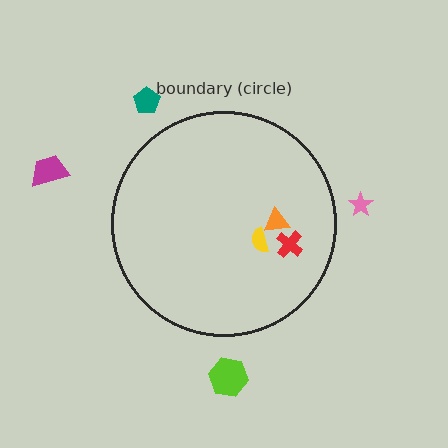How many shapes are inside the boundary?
3 inside, 4 outside.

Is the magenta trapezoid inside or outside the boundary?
Outside.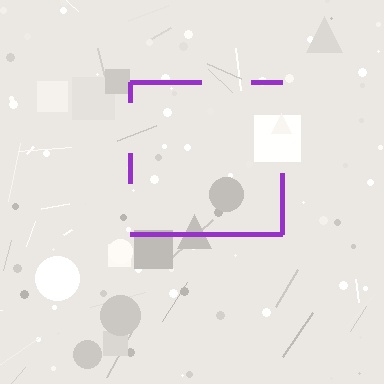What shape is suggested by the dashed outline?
The dashed outline suggests a square.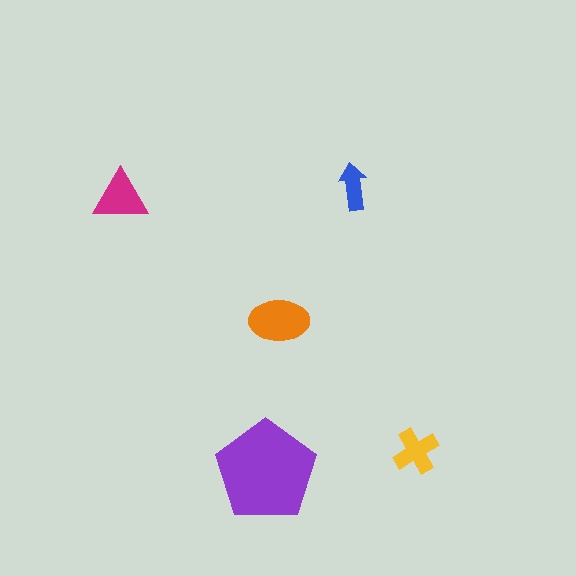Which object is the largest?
The purple pentagon.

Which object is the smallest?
The blue arrow.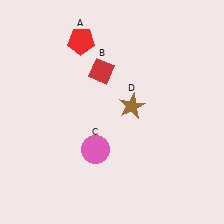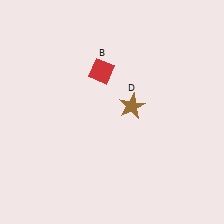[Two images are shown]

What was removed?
The red pentagon (A), the pink circle (C) were removed in Image 2.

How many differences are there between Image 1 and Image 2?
There are 2 differences between the two images.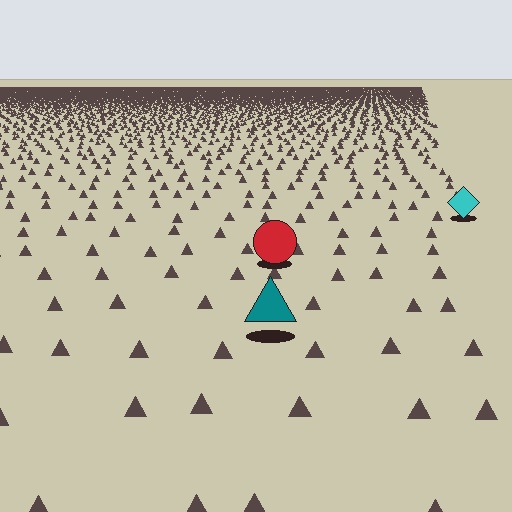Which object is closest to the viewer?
The teal triangle is closest. The texture marks near it are larger and more spread out.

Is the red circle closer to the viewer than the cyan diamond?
Yes. The red circle is closer — you can tell from the texture gradient: the ground texture is coarser near it.